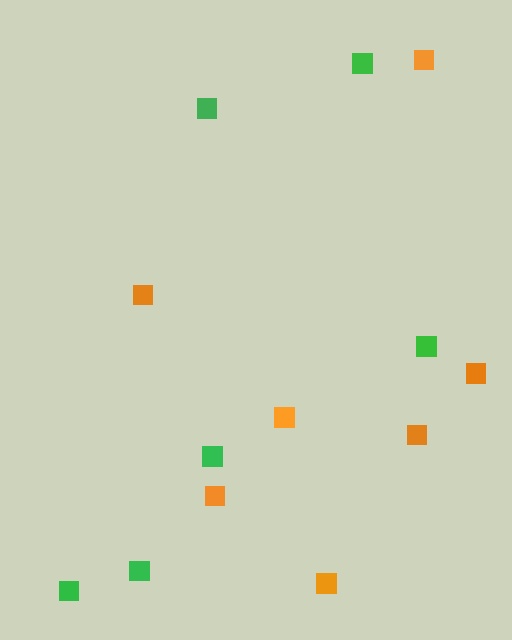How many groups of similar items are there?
There are 2 groups: one group of orange squares (7) and one group of green squares (6).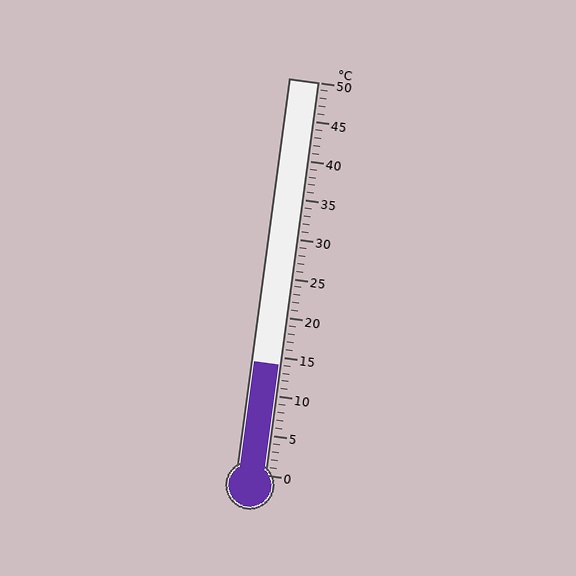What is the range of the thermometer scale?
The thermometer scale ranges from 0°C to 50°C.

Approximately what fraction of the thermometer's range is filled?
The thermometer is filled to approximately 30% of its range.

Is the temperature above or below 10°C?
The temperature is above 10°C.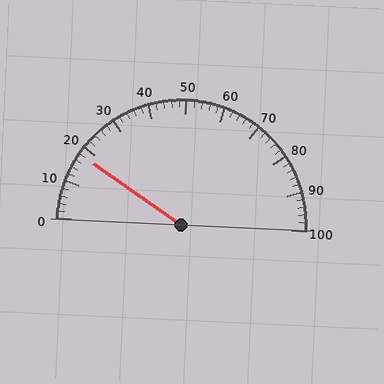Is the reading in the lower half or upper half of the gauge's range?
The reading is in the lower half of the range (0 to 100).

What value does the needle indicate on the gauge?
The needle indicates approximately 18.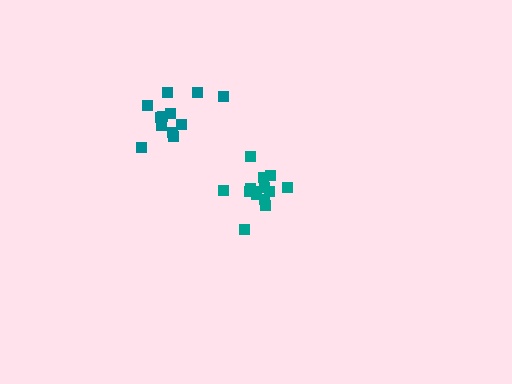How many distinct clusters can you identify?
There are 2 distinct clusters.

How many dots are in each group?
Group 1: 14 dots, Group 2: 12 dots (26 total).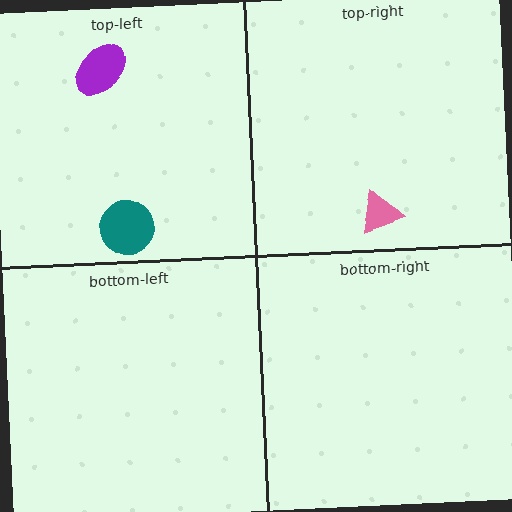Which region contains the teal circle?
The top-left region.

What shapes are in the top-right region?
The pink triangle.